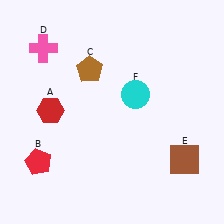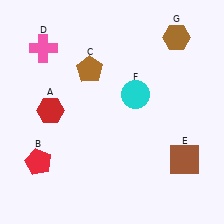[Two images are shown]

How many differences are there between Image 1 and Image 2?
There is 1 difference between the two images.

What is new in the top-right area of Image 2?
A brown hexagon (G) was added in the top-right area of Image 2.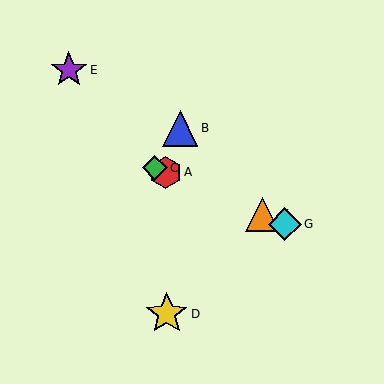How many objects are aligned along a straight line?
4 objects (A, C, F, G) are aligned along a straight line.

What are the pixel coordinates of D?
Object D is at (167, 314).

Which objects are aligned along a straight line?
Objects A, C, F, G are aligned along a straight line.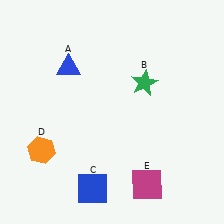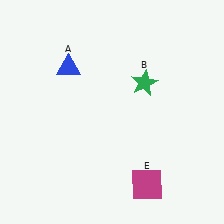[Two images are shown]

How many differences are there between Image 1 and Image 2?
There are 2 differences between the two images.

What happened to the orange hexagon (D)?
The orange hexagon (D) was removed in Image 2. It was in the bottom-left area of Image 1.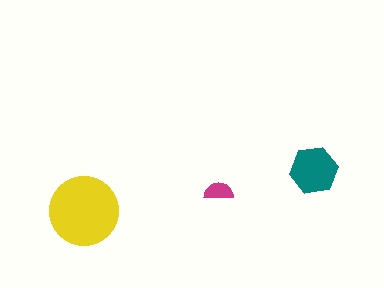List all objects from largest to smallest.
The yellow circle, the teal hexagon, the magenta semicircle.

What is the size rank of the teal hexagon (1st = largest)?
2nd.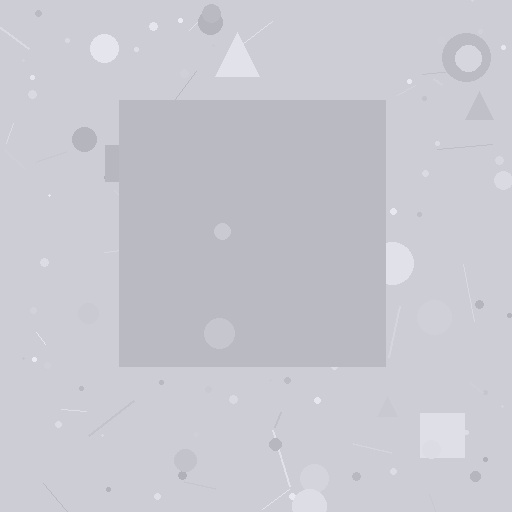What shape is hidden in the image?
A square is hidden in the image.